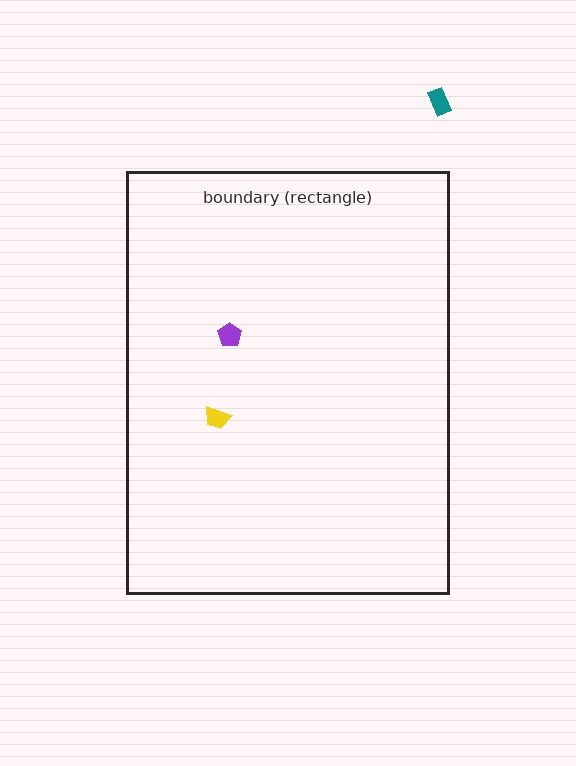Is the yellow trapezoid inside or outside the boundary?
Inside.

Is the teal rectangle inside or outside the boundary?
Outside.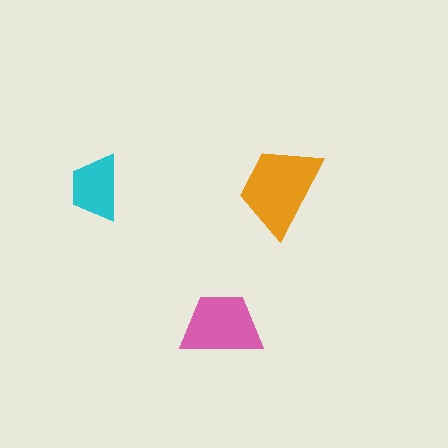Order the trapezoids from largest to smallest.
the orange one, the pink one, the cyan one.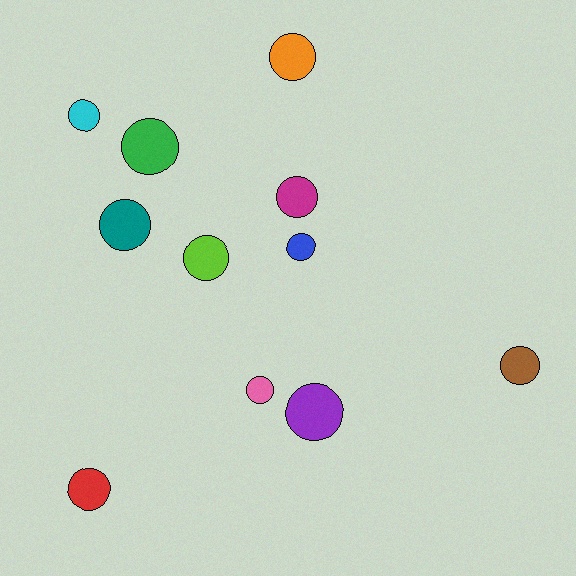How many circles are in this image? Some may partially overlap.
There are 11 circles.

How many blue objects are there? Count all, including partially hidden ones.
There is 1 blue object.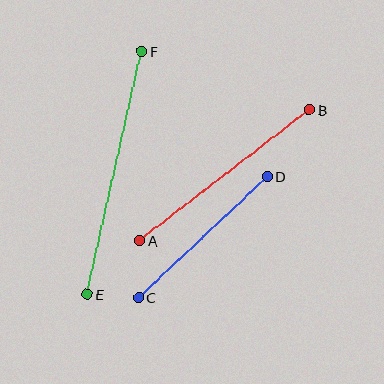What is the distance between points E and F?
The distance is approximately 249 pixels.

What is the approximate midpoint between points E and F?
The midpoint is at approximately (114, 173) pixels.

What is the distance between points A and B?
The distance is approximately 215 pixels.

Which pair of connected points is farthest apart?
Points E and F are farthest apart.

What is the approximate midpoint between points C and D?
The midpoint is at approximately (203, 237) pixels.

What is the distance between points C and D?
The distance is approximately 176 pixels.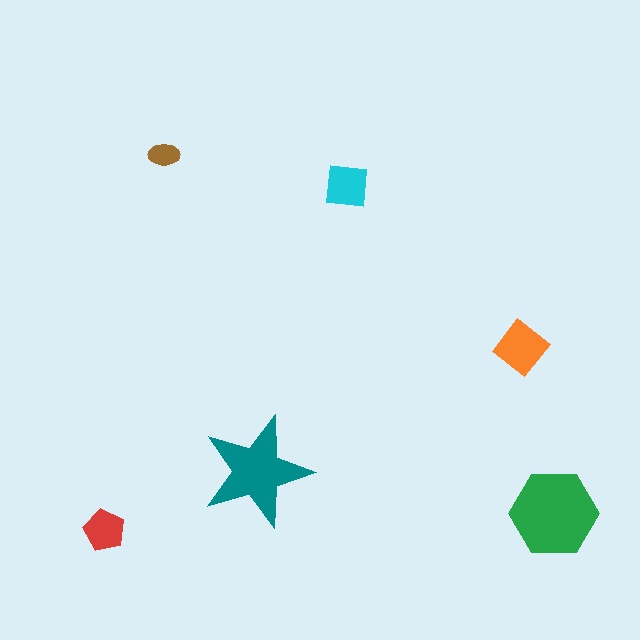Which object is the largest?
The green hexagon.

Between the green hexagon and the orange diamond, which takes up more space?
The green hexagon.